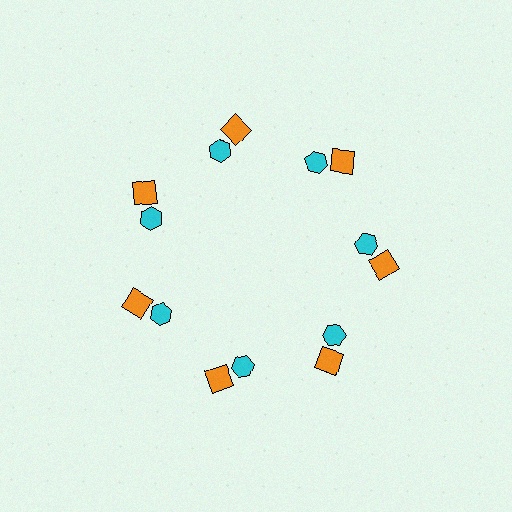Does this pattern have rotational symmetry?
Yes, this pattern has 7-fold rotational symmetry. It looks the same after rotating 51 degrees around the center.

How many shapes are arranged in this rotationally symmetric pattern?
There are 14 shapes, arranged in 7 groups of 2.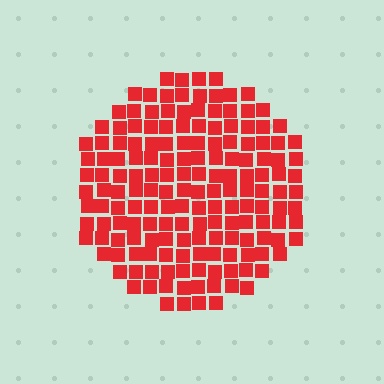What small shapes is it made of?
It is made of small squares.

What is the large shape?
The large shape is a circle.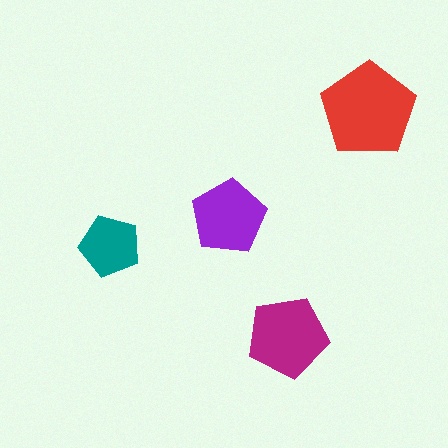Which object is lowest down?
The magenta pentagon is bottommost.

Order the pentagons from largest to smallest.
the red one, the magenta one, the purple one, the teal one.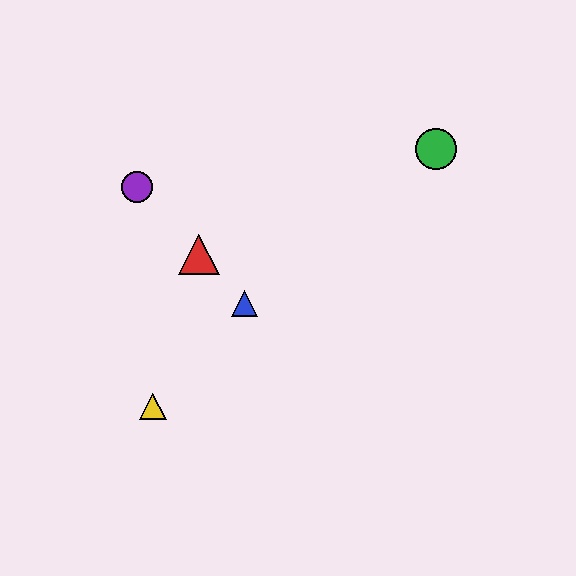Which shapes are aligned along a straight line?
The red triangle, the blue triangle, the purple circle are aligned along a straight line.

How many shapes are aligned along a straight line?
3 shapes (the red triangle, the blue triangle, the purple circle) are aligned along a straight line.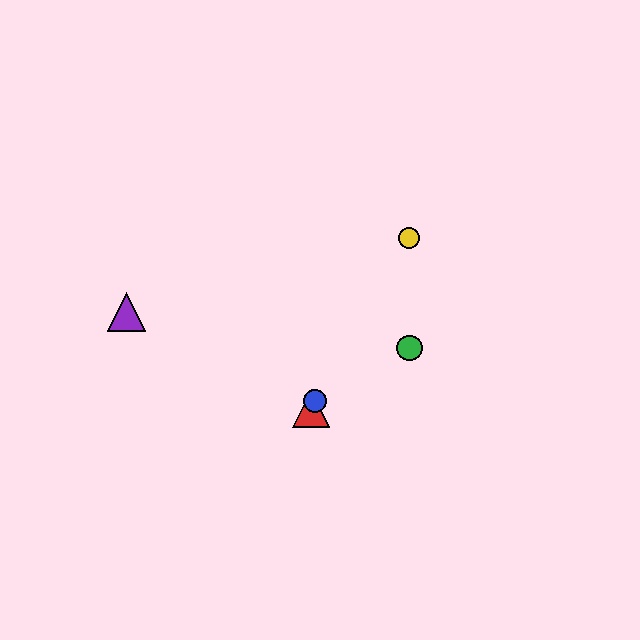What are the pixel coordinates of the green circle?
The green circle is at (409, 348).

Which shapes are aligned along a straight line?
The red triangle, the blue circle, the yellow circle are aligned along a straight line.